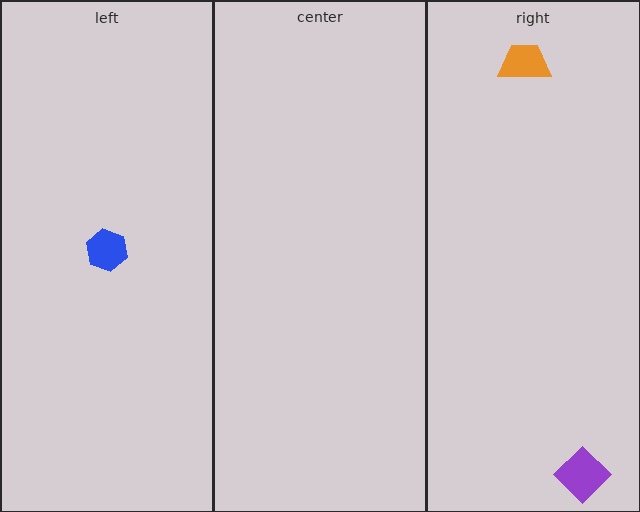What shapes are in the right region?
The orange trapezoid, the purple diamond.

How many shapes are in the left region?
1.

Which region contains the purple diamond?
The right region.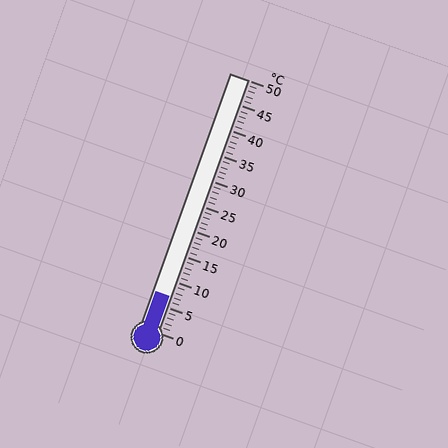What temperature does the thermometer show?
The thermometer shows approximately 7°C.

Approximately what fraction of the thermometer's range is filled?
The thermometer is filled to approximately 15% of its range.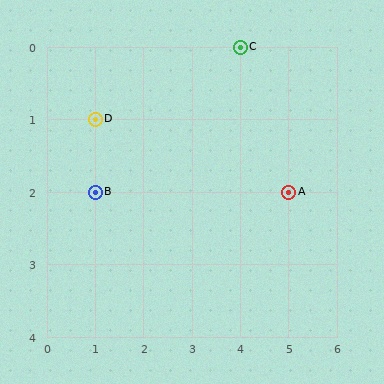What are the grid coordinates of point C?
Point C is at grid coordinates (4, 0).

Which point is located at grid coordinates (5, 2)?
Point A is at (5, 2).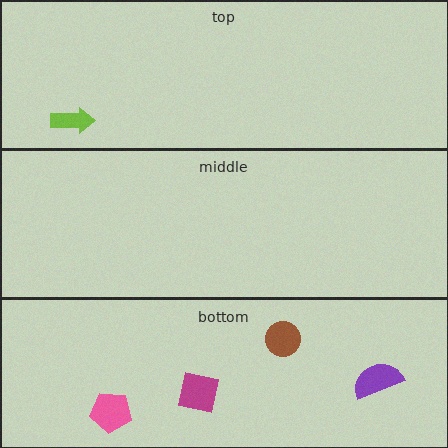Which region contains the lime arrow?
The top region.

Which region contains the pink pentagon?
The bottom region.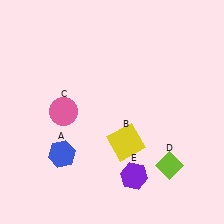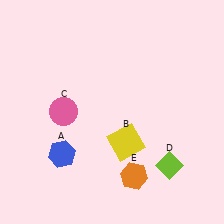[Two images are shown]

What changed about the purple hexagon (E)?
In Image 1, E is purple. In Image 2, it changed to orange.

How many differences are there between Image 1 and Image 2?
There is 1 difference between the two images.